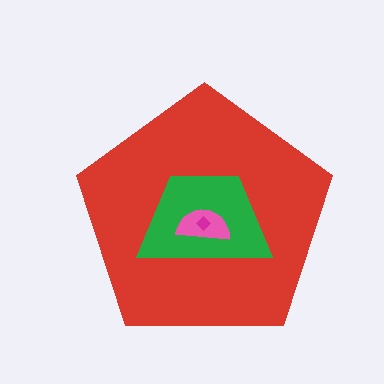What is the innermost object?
The magenta diamond.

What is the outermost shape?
The red pentagon.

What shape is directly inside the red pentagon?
The green trapezoid.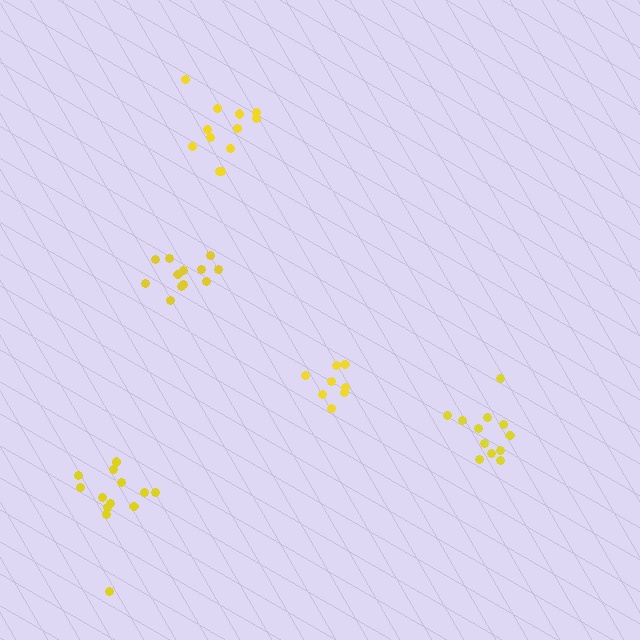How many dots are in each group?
Group 1: 12 dots, Group 2: 12 dots, Group 3: 12 dots, Group 4: 8 dots, Group 5: 13 dots (57 total).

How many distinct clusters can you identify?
There are 5 distinct clusters.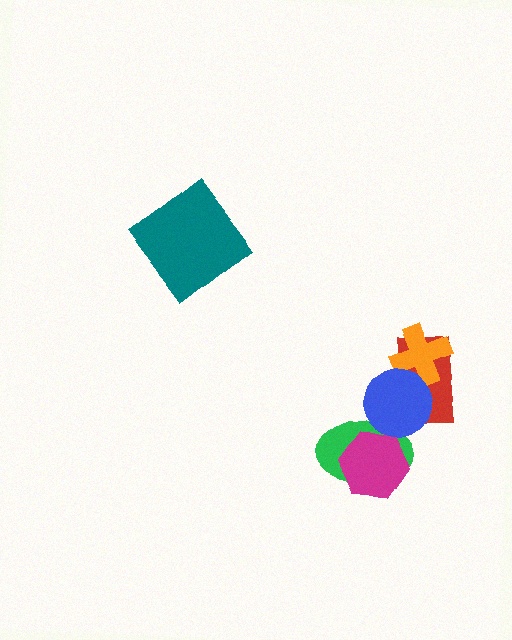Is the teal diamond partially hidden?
No, no other shape covers it.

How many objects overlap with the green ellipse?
2 objects overlap with the green ellipse.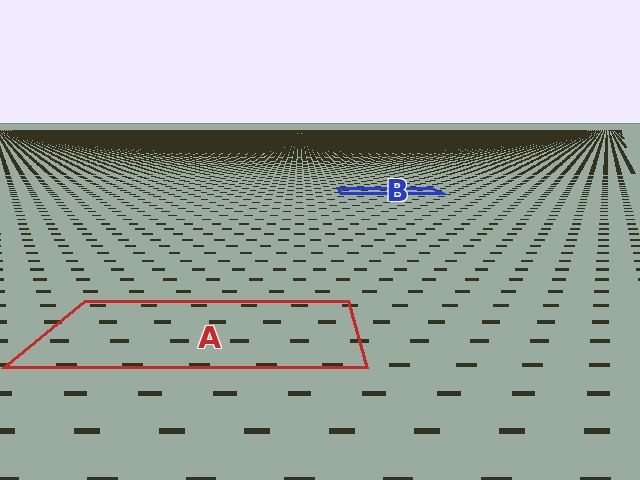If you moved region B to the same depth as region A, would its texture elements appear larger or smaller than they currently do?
They would appear larger. At a closer depth, the same texture elements are projected at a bigger on-screen size.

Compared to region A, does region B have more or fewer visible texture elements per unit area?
Region B has more texture elements per unit area — they are packed more densely because it is farther away.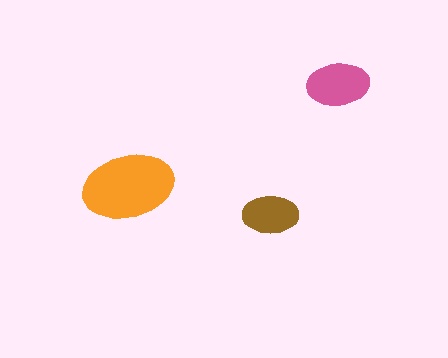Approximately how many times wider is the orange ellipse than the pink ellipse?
About 1.5 times wider.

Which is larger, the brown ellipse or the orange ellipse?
The orange one.